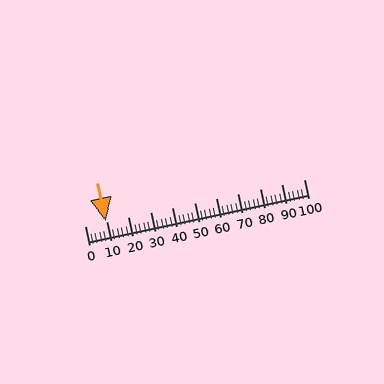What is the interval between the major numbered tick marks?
The major tick marks are spaced 10 units apart.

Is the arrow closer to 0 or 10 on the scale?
The arrow is closer to 10.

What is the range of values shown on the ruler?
The ruler shows values from 0 to 100.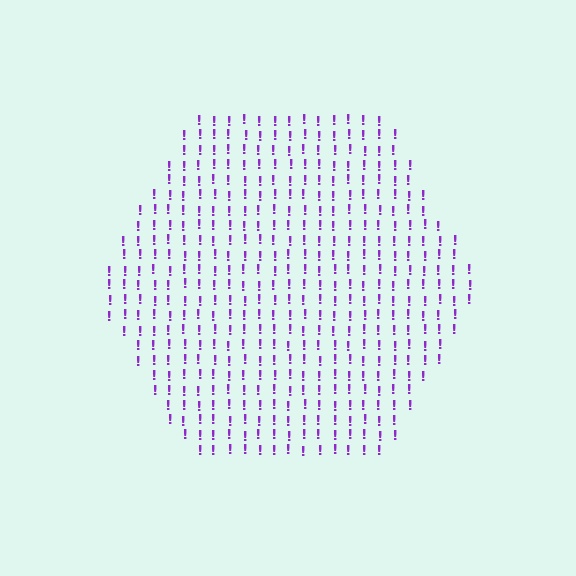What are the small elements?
The small elements are exclamation marks.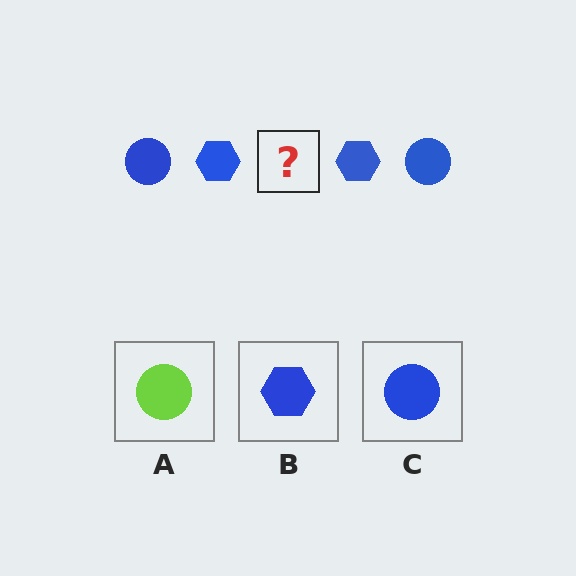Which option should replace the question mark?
Option C.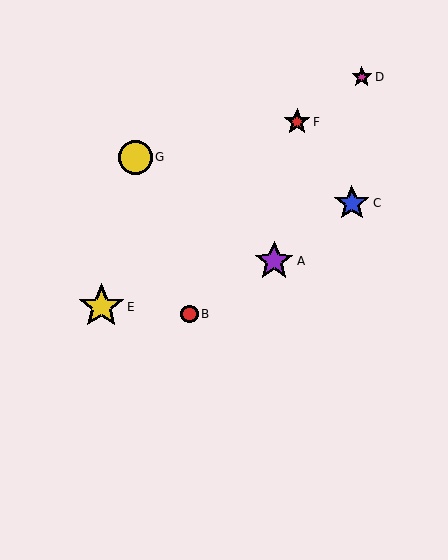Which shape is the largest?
The yellow star (labeled E) is the largest.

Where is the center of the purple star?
The center of the purple star is at (274, 261).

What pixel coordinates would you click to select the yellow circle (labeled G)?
Click at (136, 157) to select the yellow circle G.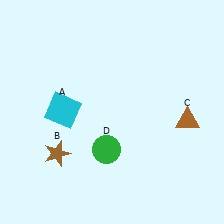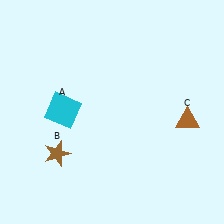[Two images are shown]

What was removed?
The green circle (D) was removed in Image 2.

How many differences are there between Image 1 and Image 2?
There is 1 difference between the two images.